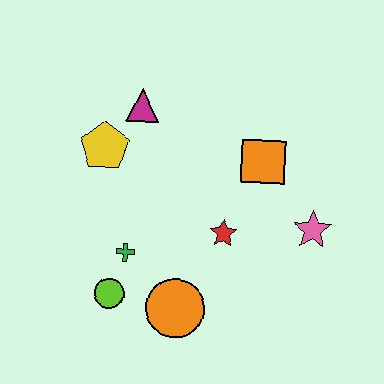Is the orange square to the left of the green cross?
No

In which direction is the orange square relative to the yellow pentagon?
The orange square is to the right of the yellow pentagon.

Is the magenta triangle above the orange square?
Yes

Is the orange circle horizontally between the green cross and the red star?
Yes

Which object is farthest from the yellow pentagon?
The pink star is farthest from the yellow pentagon.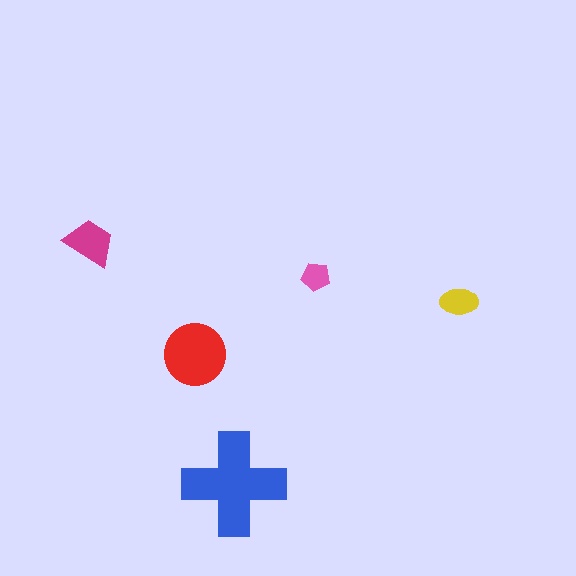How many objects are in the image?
There are 5 objects in the image.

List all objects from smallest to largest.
The pink pentagon, the yellow ellipse, the magenta trapezoid, the red circle, the blue cross.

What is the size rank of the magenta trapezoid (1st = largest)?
3rd.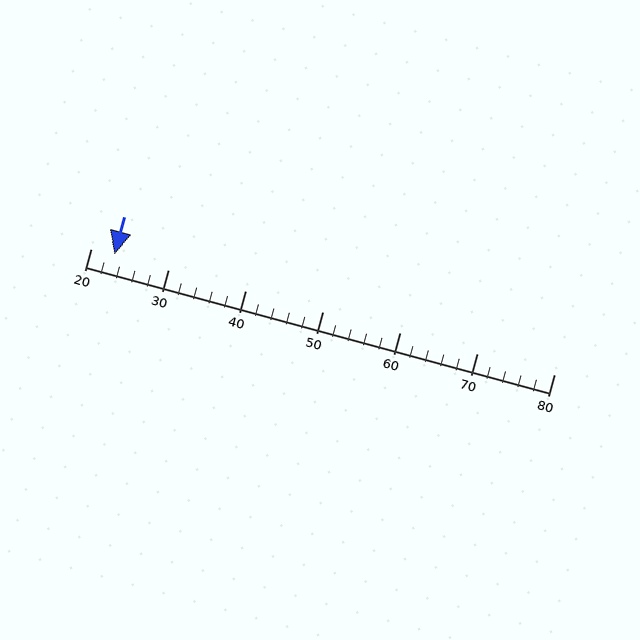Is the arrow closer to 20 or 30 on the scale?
The arrow is closer to 20.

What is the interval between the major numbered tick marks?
The major tick marks are spaced 10 units apart.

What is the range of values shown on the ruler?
The ruler shows values from 20 to 80.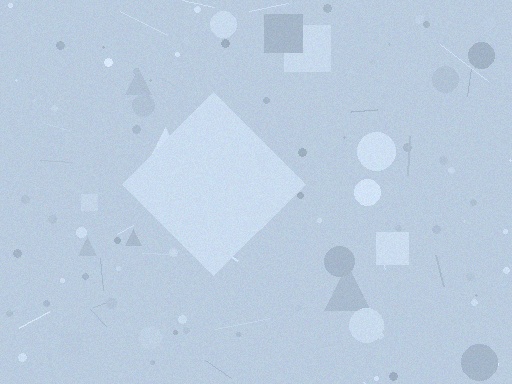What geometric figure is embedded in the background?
A diamond is embedded in the background.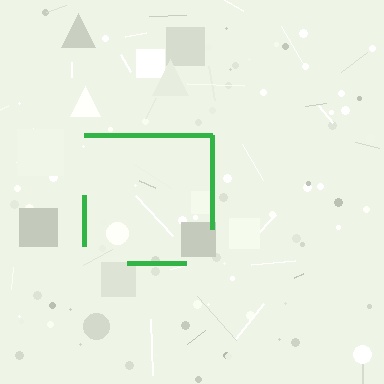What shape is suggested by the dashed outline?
The dashed outline suggests a square.